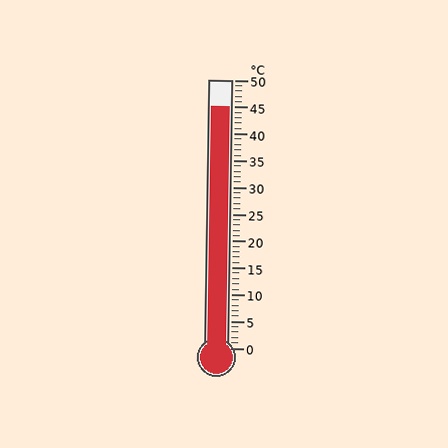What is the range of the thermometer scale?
The thermometer scale ranges from 0°C to 50°C.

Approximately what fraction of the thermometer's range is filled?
The thermometer is filled to approximately 90% of its range.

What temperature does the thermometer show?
The thermometer shows approximately 45°C.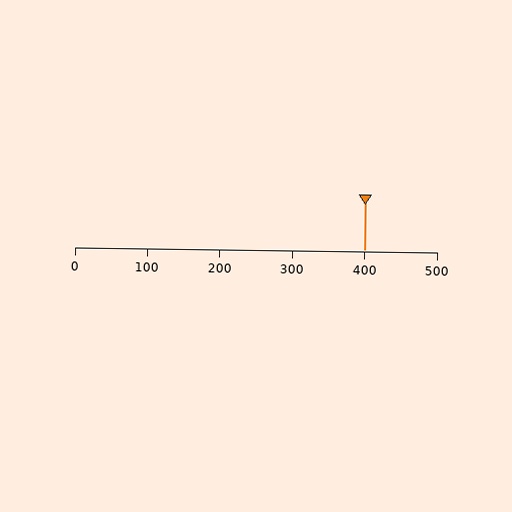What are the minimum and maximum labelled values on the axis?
The axis runs from 0 to 500.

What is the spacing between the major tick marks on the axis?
The major ticks are spaced 100 apart.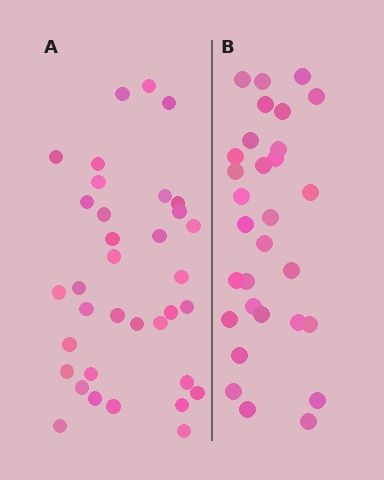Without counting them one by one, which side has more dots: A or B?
Region A (the left region) has more dots.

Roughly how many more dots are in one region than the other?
Region A has about 5 more dots than region B.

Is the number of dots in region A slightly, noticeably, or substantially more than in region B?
Region A has only slightly more — the two regions are fairly close. The ratio is roughly 1.2 to 1.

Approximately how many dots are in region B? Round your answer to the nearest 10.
About 30 dots.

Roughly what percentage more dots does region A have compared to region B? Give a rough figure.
About 15% more.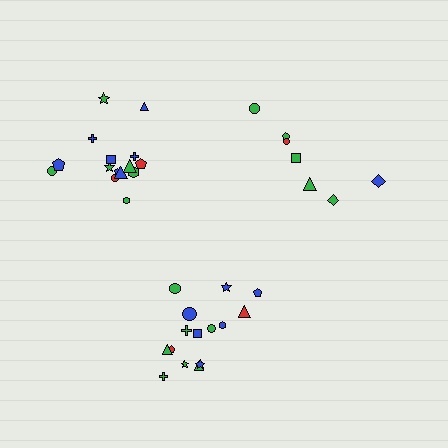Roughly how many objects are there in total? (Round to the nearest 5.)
Roughly 35 objects in total.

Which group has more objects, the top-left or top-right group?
The top-left group.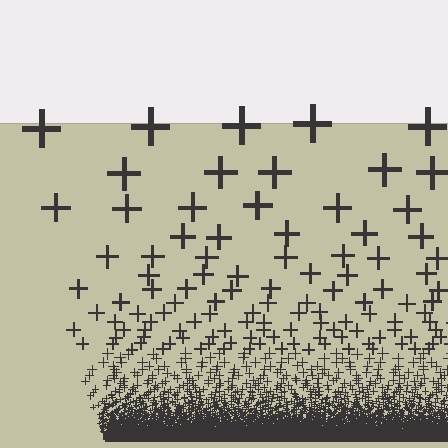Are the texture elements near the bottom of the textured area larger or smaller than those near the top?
Smaller. The gradient is inverted — elements near the bottom are smaller and denser.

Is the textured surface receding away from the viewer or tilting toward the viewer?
The surface appears to tilt toward the viewer. Texture elements get larger and sparser toward the top.